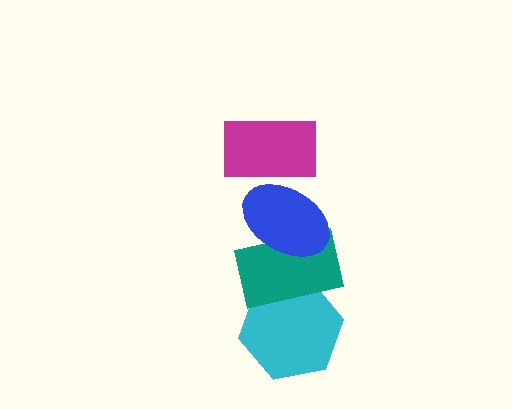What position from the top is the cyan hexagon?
The cyan hexagon is 4th from the top.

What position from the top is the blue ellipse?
The blue ellipse is 2nd from the top.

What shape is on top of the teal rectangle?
The blue ellipse is on top of the teal rectangle.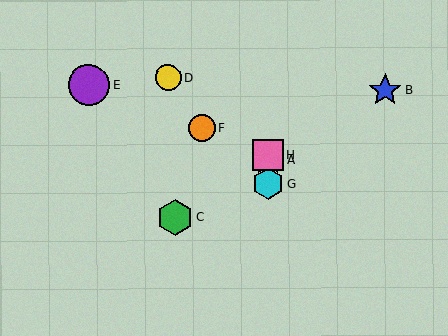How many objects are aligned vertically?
3 objects (A, G, H) are aligned vertically.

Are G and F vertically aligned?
No, G is at x≈268 and F is at x≈201.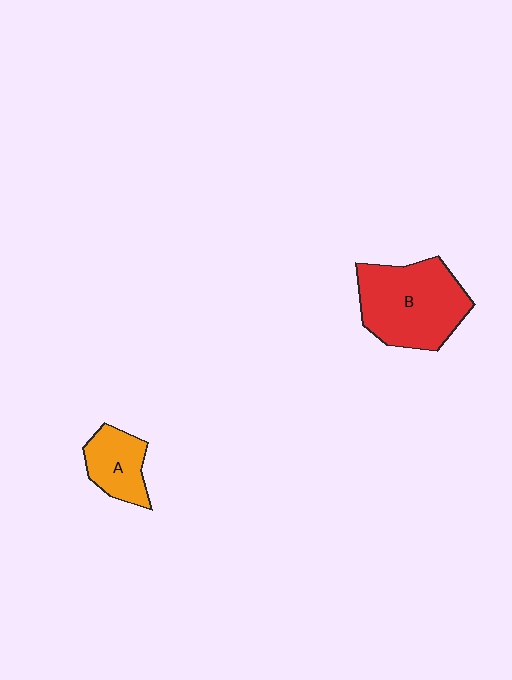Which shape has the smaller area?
Shape A (orange).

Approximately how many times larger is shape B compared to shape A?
Approximately 2.1 times.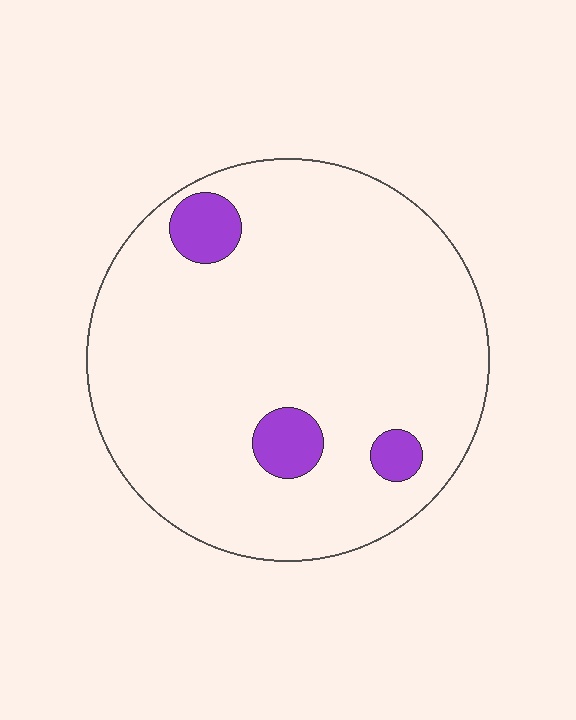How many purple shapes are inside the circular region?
3.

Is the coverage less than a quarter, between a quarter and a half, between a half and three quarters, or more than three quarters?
Less than a quarter.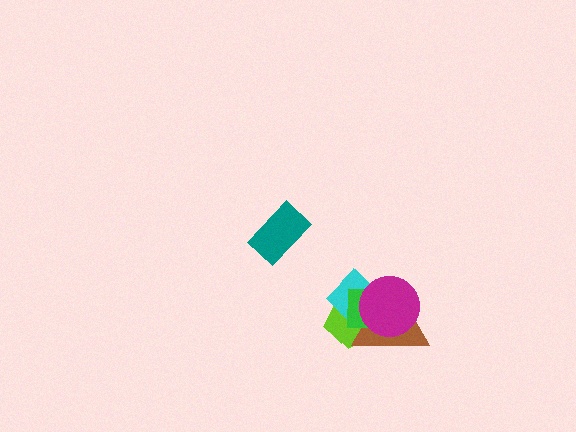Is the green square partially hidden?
Yes, it is partially covered by another shape.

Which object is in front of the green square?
The magenta circle is in front of the green square.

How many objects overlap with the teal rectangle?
0 objects overlap with the teal rectangle.